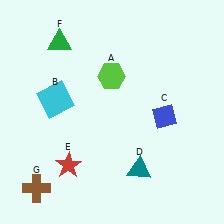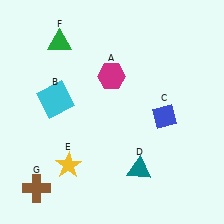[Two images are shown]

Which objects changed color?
A changed from lime to magenta. E changed from red to yellow.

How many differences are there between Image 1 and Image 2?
There are 2 differences between the two images.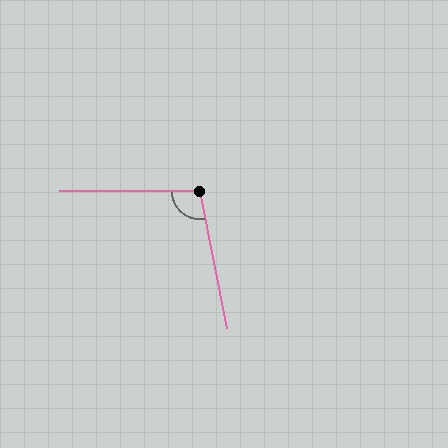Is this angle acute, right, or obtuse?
It is obtuse.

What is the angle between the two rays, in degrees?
Approximately 101 degrees.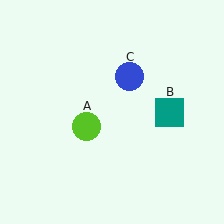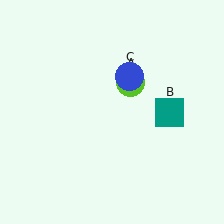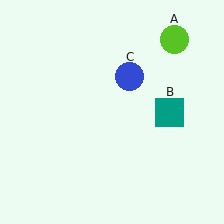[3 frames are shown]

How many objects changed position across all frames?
1 object changed position: lime circle (object A).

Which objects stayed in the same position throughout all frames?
Teal square (object B) and blue circle (object C) remained stationary.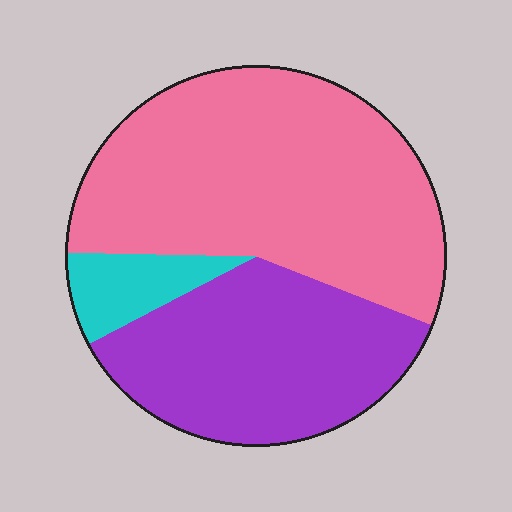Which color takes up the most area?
Pink, at roughly 55%.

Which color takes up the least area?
Cyan, at roughly 10%.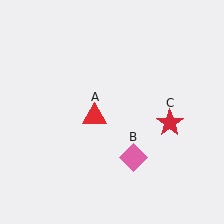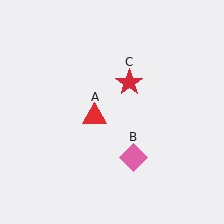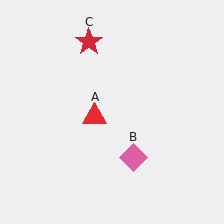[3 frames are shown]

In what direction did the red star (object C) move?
The red star (object C) moved up and to the left.